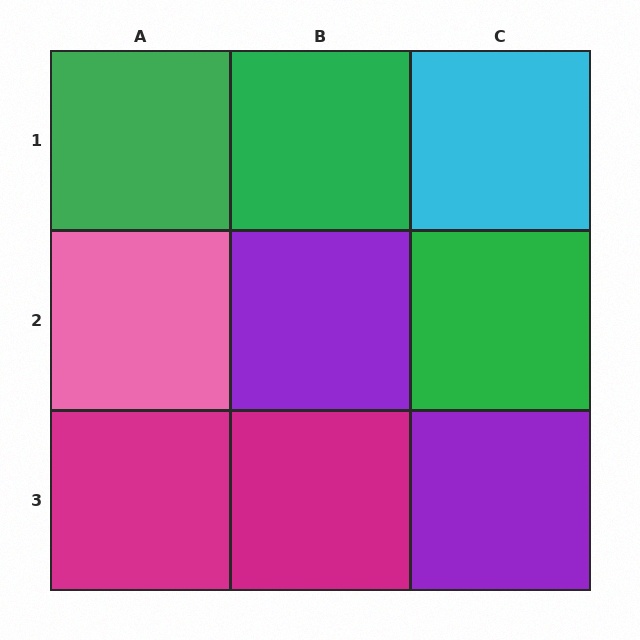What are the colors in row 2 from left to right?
Pink, purple, green.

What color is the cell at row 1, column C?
Cyan.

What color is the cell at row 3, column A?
Magenta.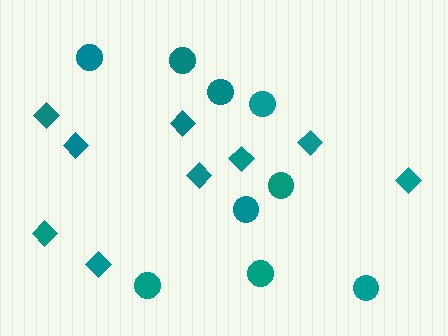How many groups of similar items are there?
There are 2 groups: one group of circles (9) and one group of diamonds (9).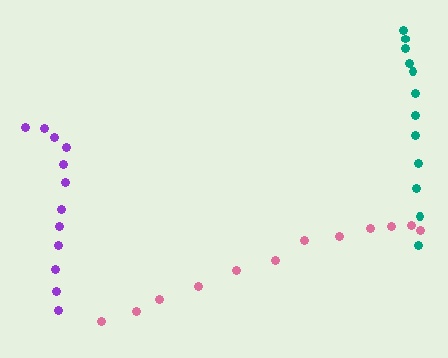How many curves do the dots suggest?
There are 3 distinct paths.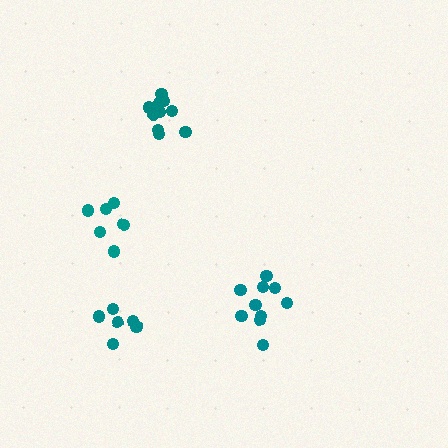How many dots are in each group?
Group 1: 10 dots, Group 2: 6 dots, Group 3: 10 dots, Group 4: 6 dots (32 total).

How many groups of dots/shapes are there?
There are 4 groups.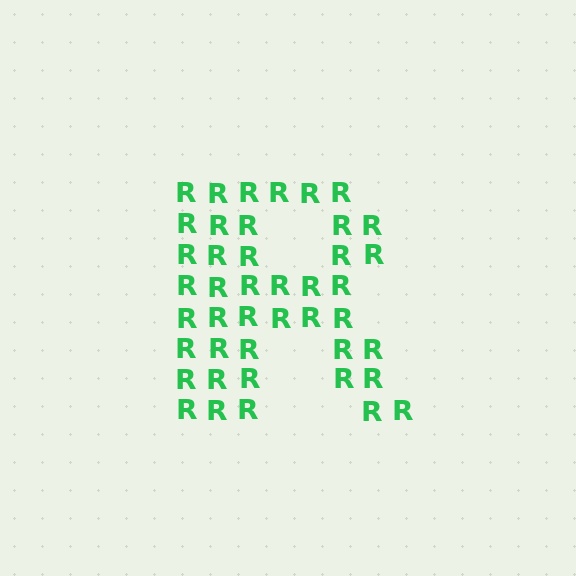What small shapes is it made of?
It is made of small letter R's.